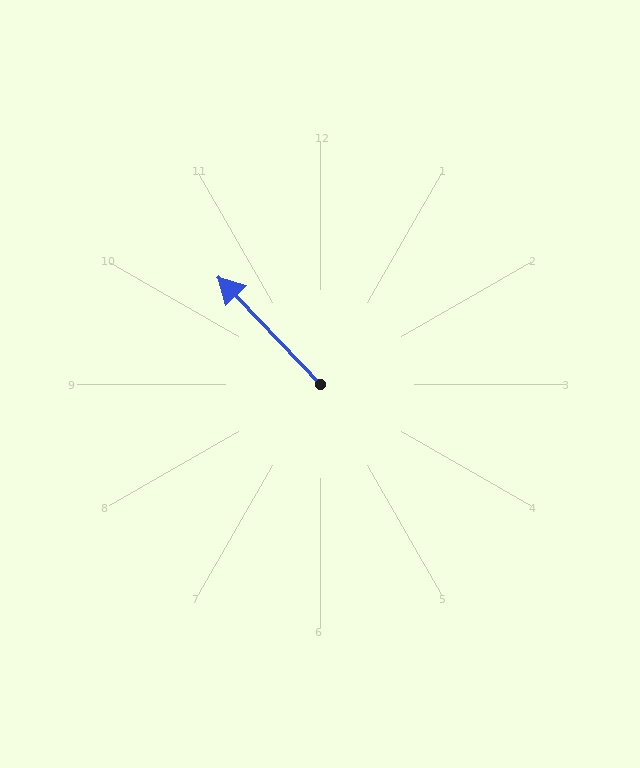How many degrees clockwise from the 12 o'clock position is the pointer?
Approximately 316 degrees.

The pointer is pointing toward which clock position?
Roughly 11 o'clock.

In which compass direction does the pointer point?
Northwest.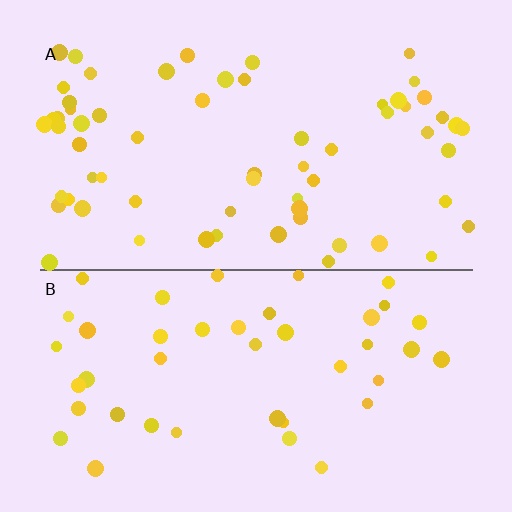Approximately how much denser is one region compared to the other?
Approximately 1.5× — region A over region B.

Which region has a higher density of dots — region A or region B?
A (the top).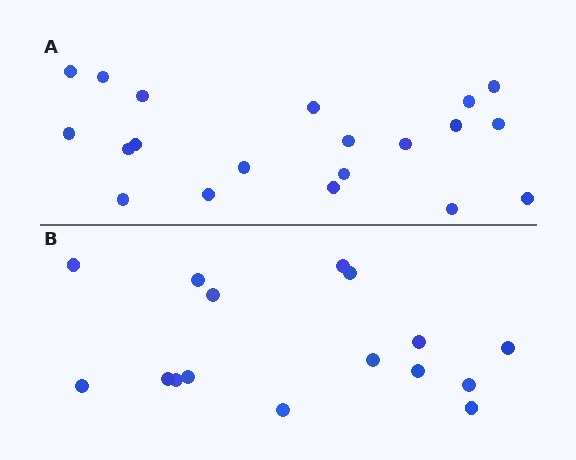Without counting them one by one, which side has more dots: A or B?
Region A (the top region) has more dots.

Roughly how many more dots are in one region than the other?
Region A has about 4 more dots than region B.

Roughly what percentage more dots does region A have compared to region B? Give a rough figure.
About 25% more.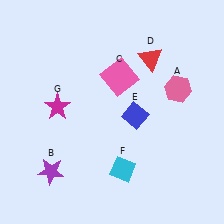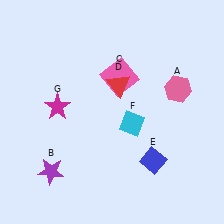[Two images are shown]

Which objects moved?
The objects that moved are: the red triangle (D), the blue diamond (E), the cyan diamond (F).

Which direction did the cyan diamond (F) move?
The cyan diamond (F) moved up.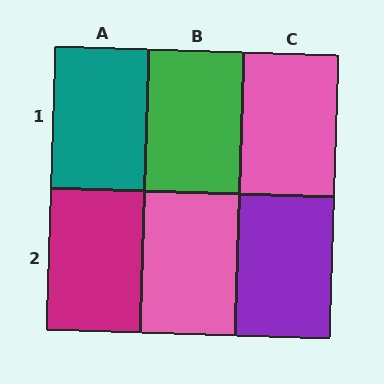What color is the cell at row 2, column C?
Purple.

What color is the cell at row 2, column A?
Magenta.